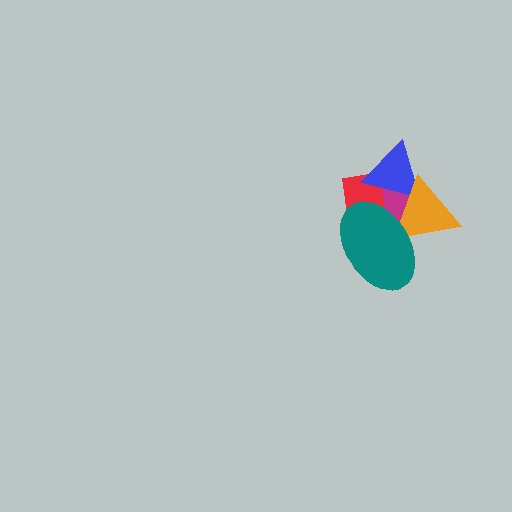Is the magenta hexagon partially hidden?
Yes, it is partially covered by another shape.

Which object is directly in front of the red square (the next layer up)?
The blue triangle is directly in front of the red square.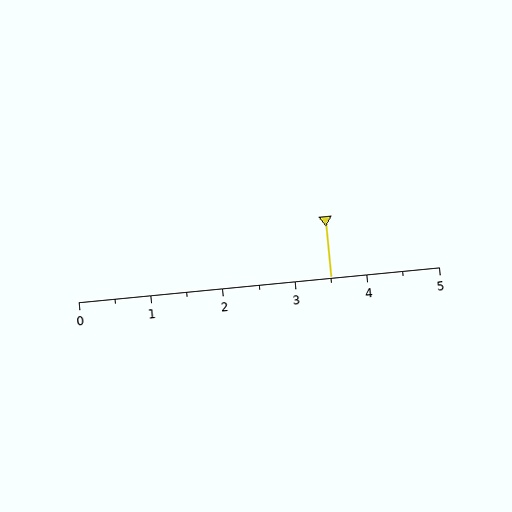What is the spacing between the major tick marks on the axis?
The major ticks are spaced 1 apart.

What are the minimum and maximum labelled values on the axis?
The axis runs from 0 to 5.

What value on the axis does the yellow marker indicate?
The marker indicates approximately 3.5.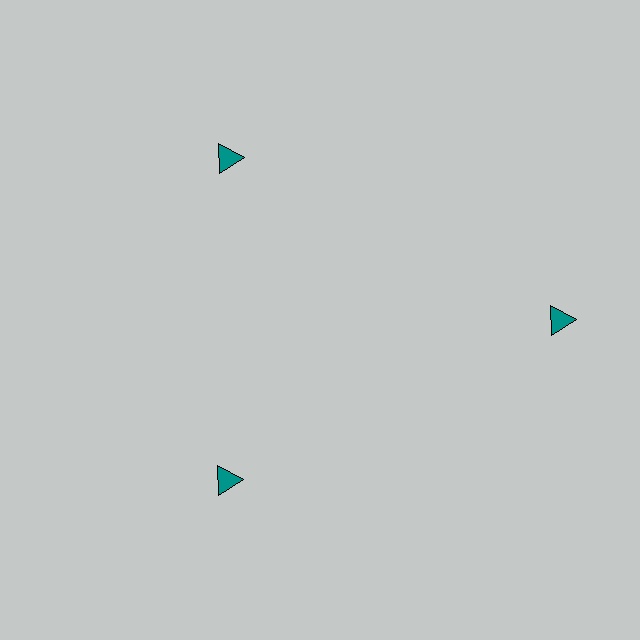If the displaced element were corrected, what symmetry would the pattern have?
It would have 3-fold rotational symmetry — the pattern would map onto itself every 120 degrees.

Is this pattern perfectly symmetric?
No. The 3 teal triangles are arranged in a ring, but one element near the 3 o'clock position is pushed outward from the center, breaking the 3-fold rotational symmetry.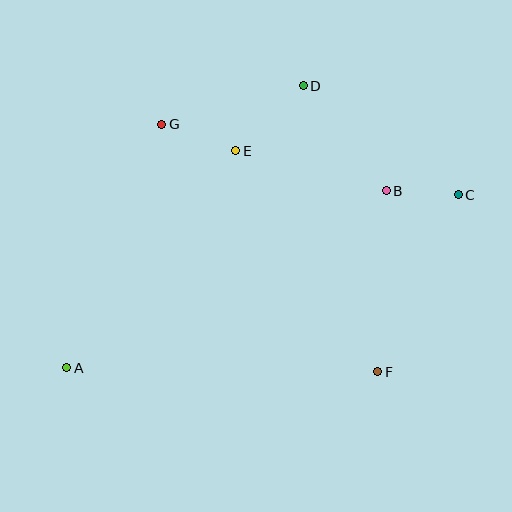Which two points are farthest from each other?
Points A and C are farthest from each other.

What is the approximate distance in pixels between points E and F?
The distance between E and F is approximately 263 pixels.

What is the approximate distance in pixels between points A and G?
The distance between A and G is approximately 261 pixels.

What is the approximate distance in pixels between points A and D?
The distance between A and D is approximately 368 pixels.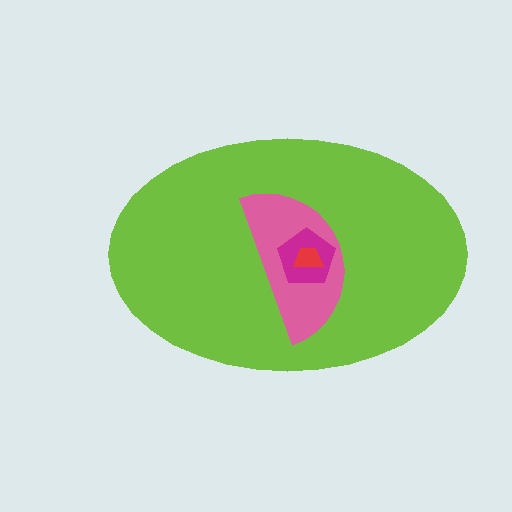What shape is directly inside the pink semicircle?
The magenta pentagon.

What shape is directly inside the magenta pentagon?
The red trapezoid.